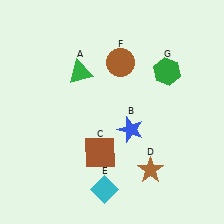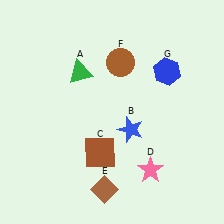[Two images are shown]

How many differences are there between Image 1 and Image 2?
There are 3 differences between the two images.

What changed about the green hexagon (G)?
In Image 1, G is green. In Image 2, it changed to blue.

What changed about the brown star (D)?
In Image 1, D is brown. In Image 2, it changed to pink.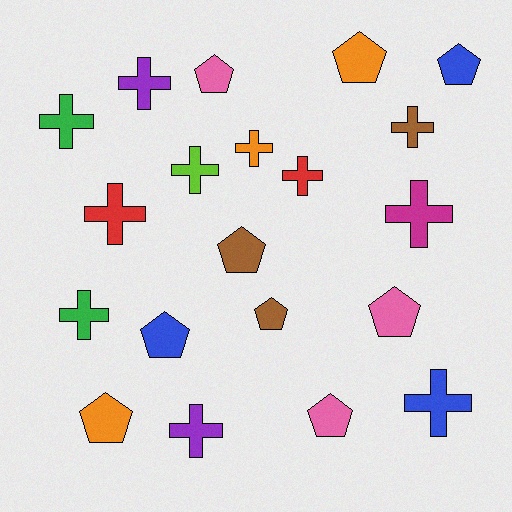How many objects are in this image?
There are 20 objects.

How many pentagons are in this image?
There are 9 pentagons.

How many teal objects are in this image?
There are no teal objects.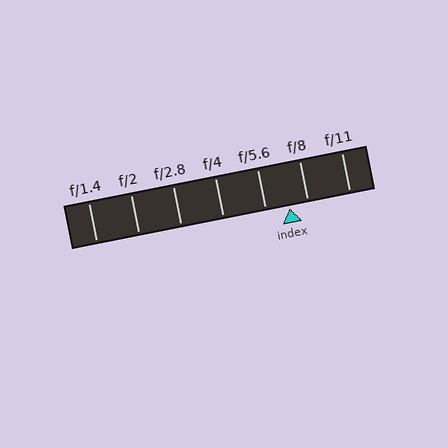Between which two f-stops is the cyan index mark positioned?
The index mark is between f/5.6 and f/8.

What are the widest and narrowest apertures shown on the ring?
The widest aperture shown is f/1.4 and the narrowest is f/11.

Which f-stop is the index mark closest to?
The index mark is closest to f/8.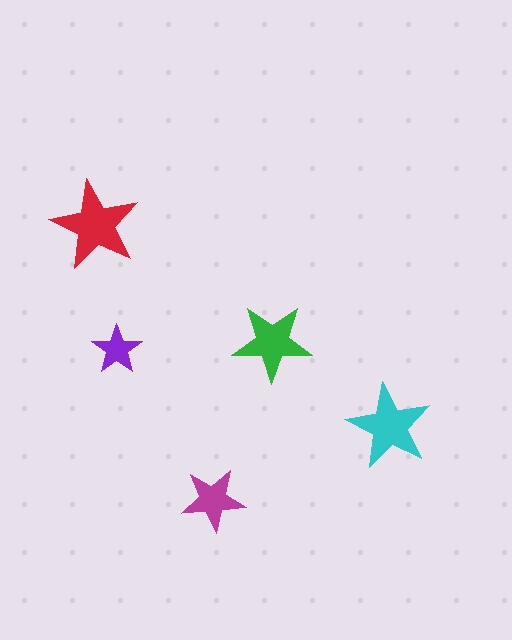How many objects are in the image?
There are 5 objects in the image.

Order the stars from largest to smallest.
the red one, the cyan one, the green one, the magenta one, the purple one.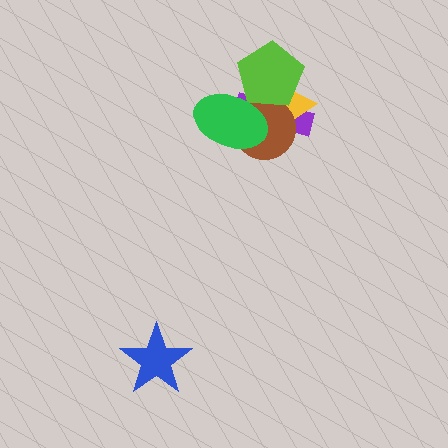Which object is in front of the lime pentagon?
The green ellipse is in front of the lime pentagon.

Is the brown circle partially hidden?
Yes, it is partially covered by another shape.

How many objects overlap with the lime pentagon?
4 objects overlap with the lime pentagon.